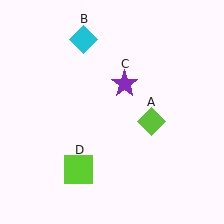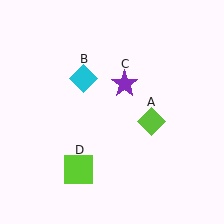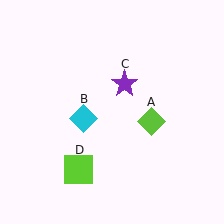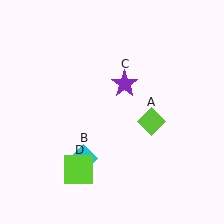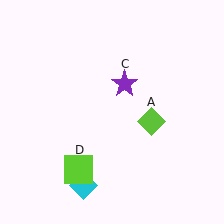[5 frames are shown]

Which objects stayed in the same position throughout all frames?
Lime diamond (object A) and purple star (object C) and lime square (object D) remained stationary.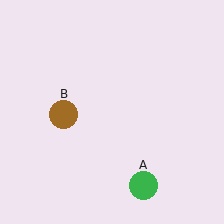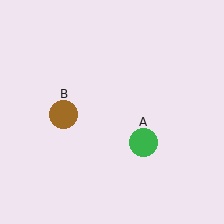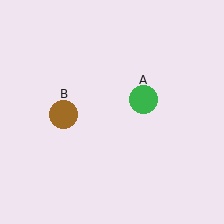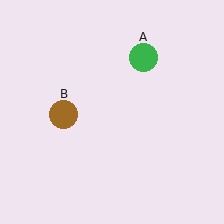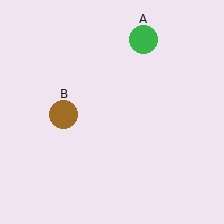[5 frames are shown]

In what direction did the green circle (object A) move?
The green circle (object A) moved up.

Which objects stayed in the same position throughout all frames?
Brown circle (object B) remained stationary.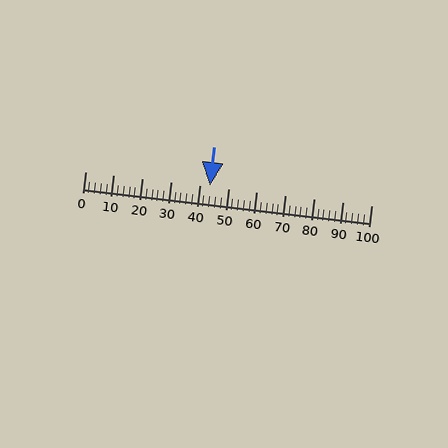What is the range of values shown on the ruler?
The ruler shows values from 0 to 100.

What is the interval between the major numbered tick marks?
The major tick marks are spaced 10 units apart.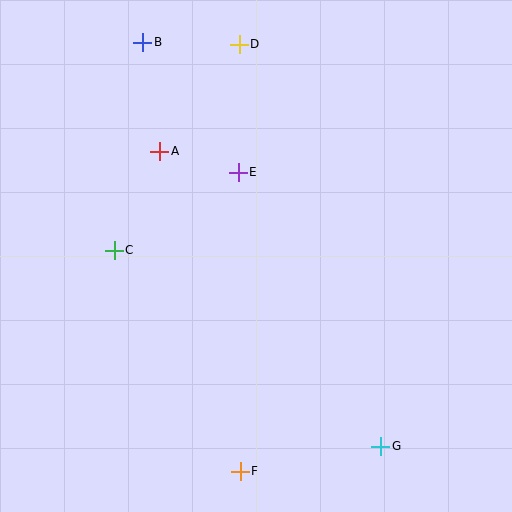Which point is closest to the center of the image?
Point E at (238, 172) is closest to the center.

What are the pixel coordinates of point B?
Point B is at (143, 42).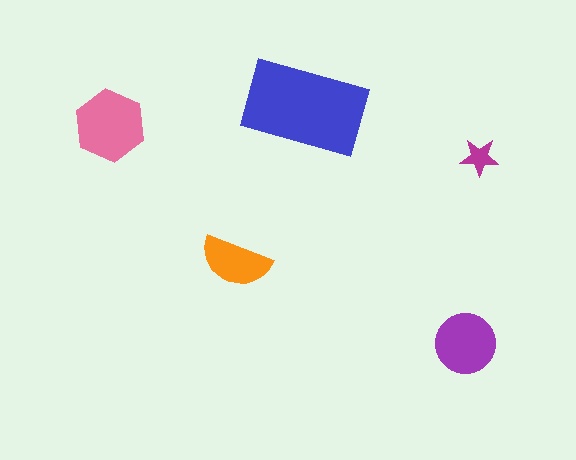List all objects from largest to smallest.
The blue rectangle, the pink hexagon, the purple circle, the orange semicircle, the magenta star.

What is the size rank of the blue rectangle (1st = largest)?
1st.